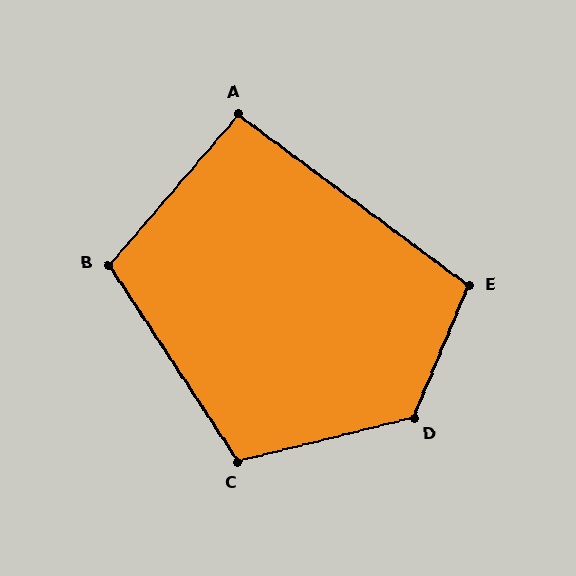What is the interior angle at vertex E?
Approximately 104 degrees (obtuse).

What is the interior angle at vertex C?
Approximately 109 degrees (obtuse).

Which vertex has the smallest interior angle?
A, at approximately 94 degrees.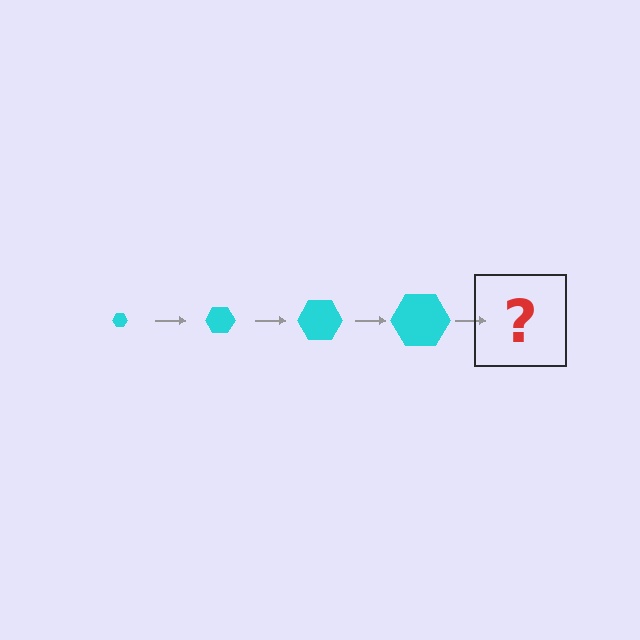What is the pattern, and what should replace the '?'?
The pattern is that the hexagon gets progressively larger each step. The '?' should be a cyan hexagon, larger than the previous one.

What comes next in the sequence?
The next element should be a cyan hexagon, larger than the previous one.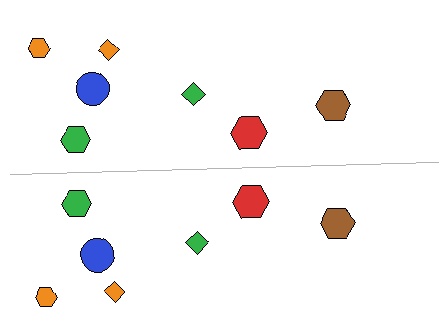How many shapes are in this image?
There are 14 shapes in this image.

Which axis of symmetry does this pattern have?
The pattern has a horizontal axis of symmetry running through the center of the image.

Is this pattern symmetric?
Yes, this pattern has bilateral (reflection) symmetry.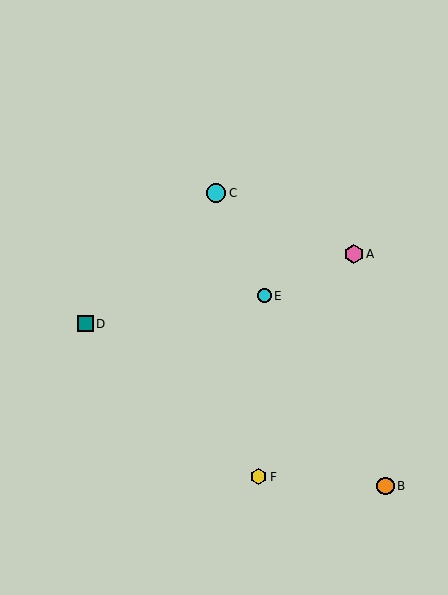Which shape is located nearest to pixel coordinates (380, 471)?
The orange circle (labeled B) at (386, 486) is nearest to that location.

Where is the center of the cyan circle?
The center of the cyan circle is at (216, 193).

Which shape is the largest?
The cyan circle (labeled C) is the largest.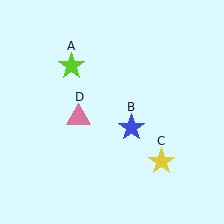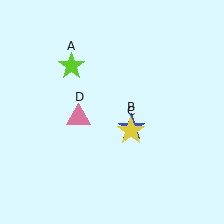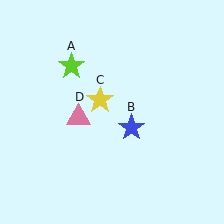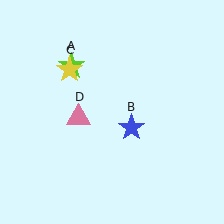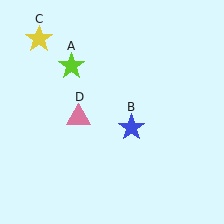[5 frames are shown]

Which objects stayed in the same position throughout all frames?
Lime star (object A) and blue star (object B) and pink triangle (object D) remained stationary.